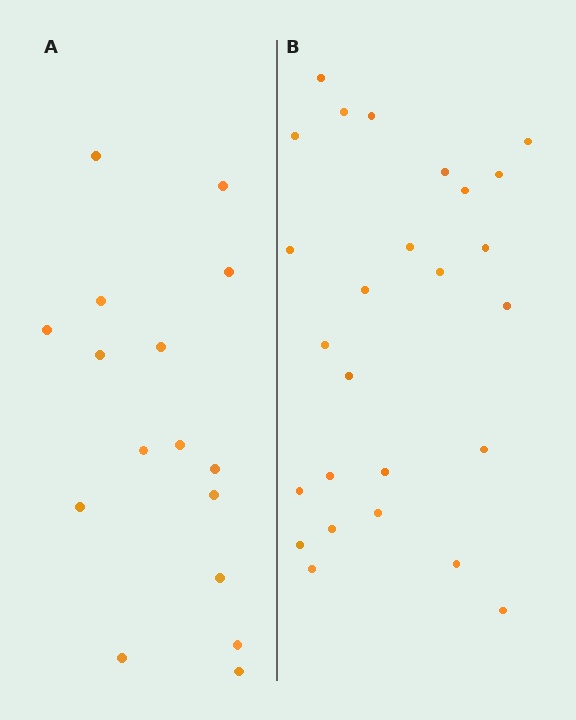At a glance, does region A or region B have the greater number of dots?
Region B (the right region) has more dots.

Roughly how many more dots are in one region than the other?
Region B has roughly 10 or so more dots than region A.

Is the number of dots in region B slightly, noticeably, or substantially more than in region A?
Region B has substantially more. The ratio is roughly 1.6 to 1.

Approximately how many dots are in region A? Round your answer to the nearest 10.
About 20 dots. (The exact count is 16, which rounds to 20.)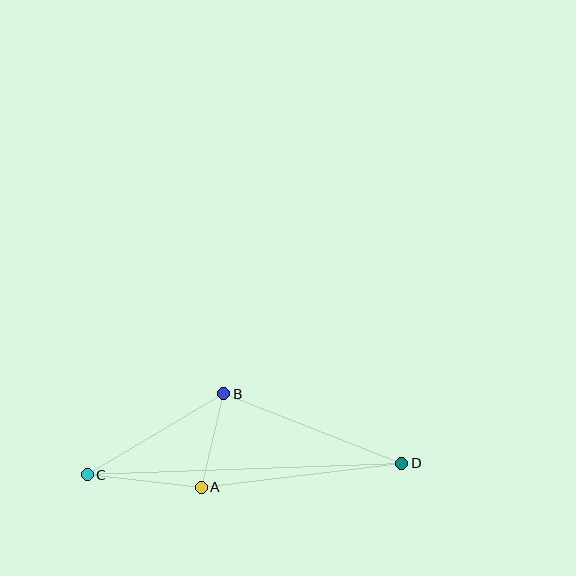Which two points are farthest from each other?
Points C and D are farthest from each other.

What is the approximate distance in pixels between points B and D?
The distance between B and D is approximately 191 pixels.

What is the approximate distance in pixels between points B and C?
The distance between B and C is approximately 159 pixels.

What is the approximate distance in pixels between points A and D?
The distance between A and D is approximately 202 pixels.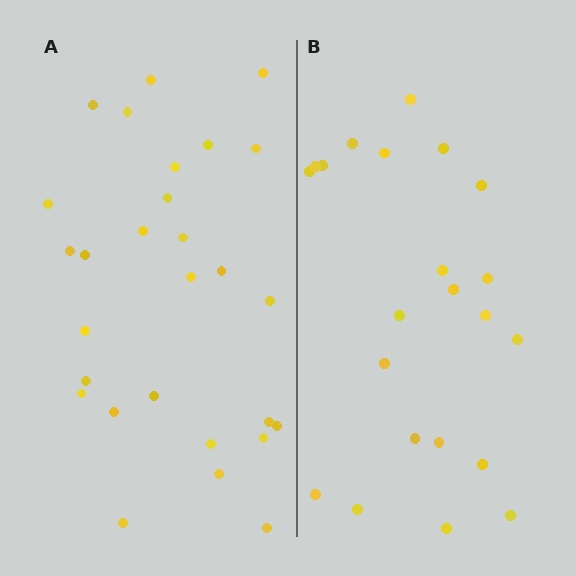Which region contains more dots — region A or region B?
Region A (the left region) has more dots.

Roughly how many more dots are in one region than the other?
Region A has about 6 more dots than region B.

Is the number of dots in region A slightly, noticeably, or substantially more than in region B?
Region A has noticeably more, but not dramatically so. The ratio is roughly 1.3 to 1.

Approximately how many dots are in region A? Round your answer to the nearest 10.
About 30 dots. (The exact count is 28, which rounds to 30.)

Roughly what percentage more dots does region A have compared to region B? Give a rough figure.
About 25% more.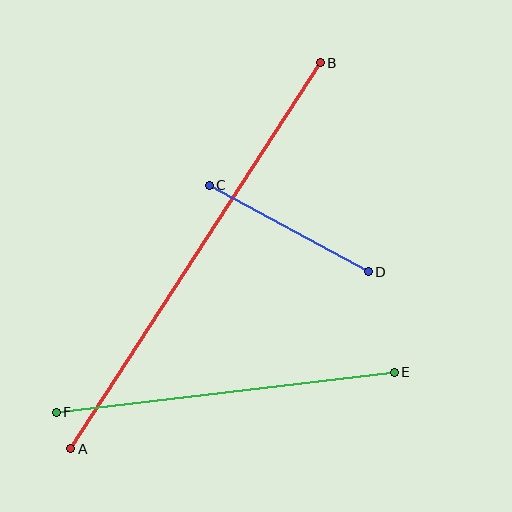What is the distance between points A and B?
The distance is approximately 460 pixels.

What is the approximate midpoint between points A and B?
The midpoint is at approximately (195, 256) pixels.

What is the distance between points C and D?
The distance is approximately 181 pixels.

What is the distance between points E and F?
The distance is approximately 340 pixels.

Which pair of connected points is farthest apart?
Points A and B are farthest apart.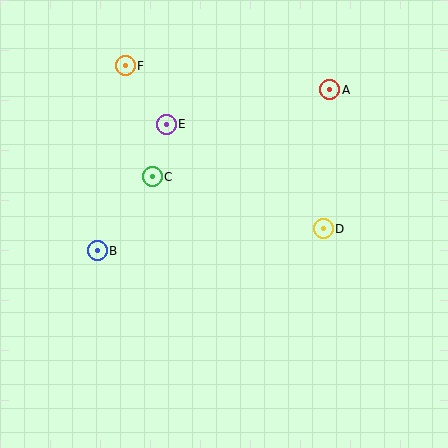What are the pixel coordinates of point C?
Point C is at (152, 177).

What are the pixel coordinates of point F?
Point F is at (125, 66).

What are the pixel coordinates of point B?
Point B is at (97, 251).